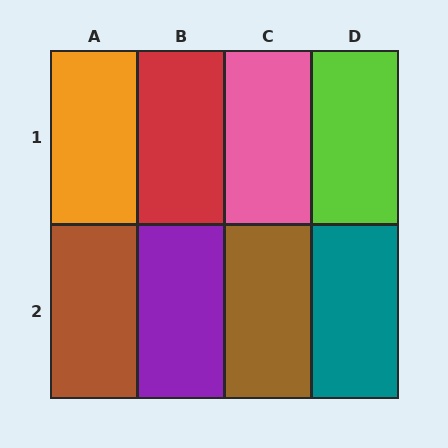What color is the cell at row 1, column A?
Orange.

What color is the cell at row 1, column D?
Lime.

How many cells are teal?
1 cell is teal.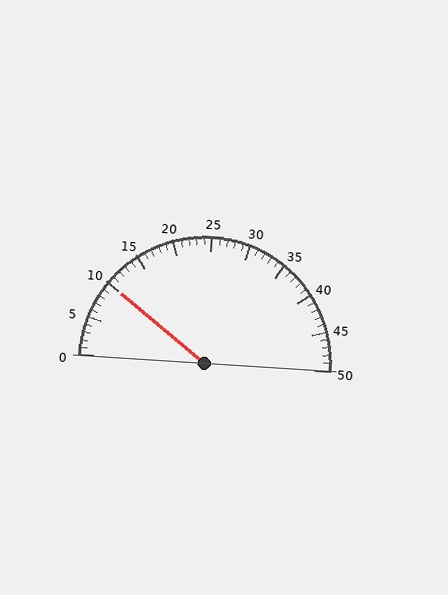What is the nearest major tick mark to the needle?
The nearest major tick mark is 10.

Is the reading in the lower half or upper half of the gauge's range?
The reading is in the lower half of the range (0 to 50).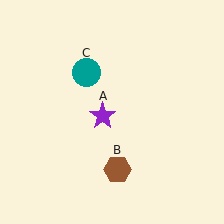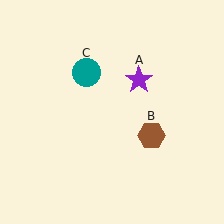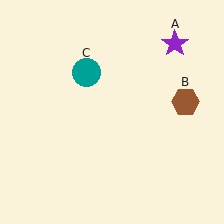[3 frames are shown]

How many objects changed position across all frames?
2 objects changed position: purple star (object A), brown hexagon (object B).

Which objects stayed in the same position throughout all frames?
Teal circle (object C) remained stationary.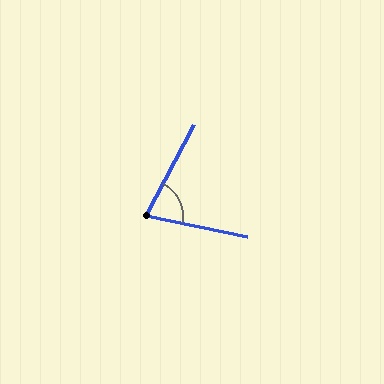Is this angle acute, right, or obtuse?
It is acute.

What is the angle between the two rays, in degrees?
Approximately 74 degrees.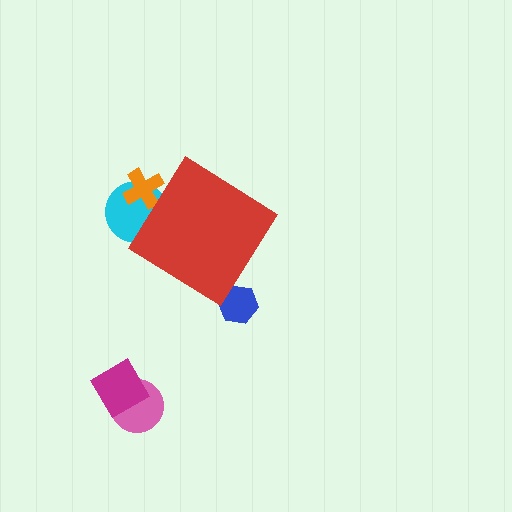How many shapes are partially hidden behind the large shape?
3 shapes are partially hidden.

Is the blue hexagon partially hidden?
Yes, the blue hexagon is partially hidden behind the red diamond.